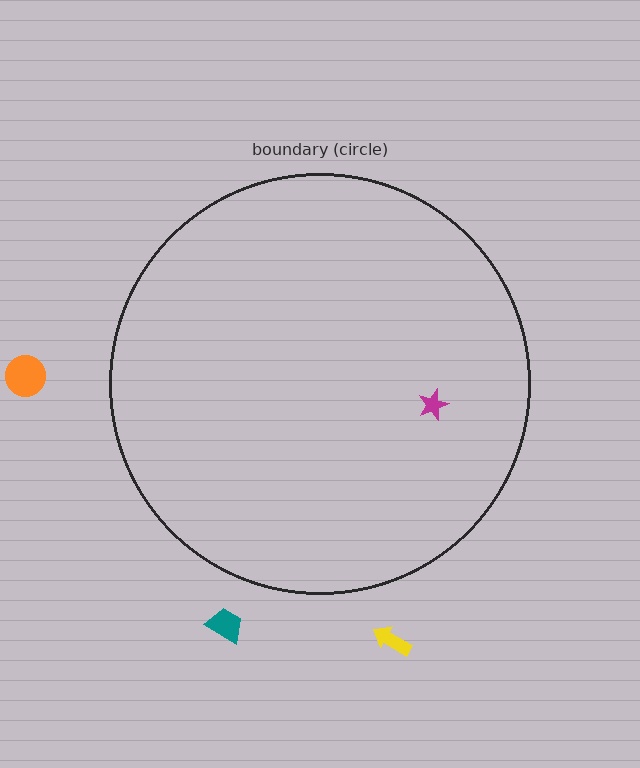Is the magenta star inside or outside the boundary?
Inside.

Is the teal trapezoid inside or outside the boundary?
Outside.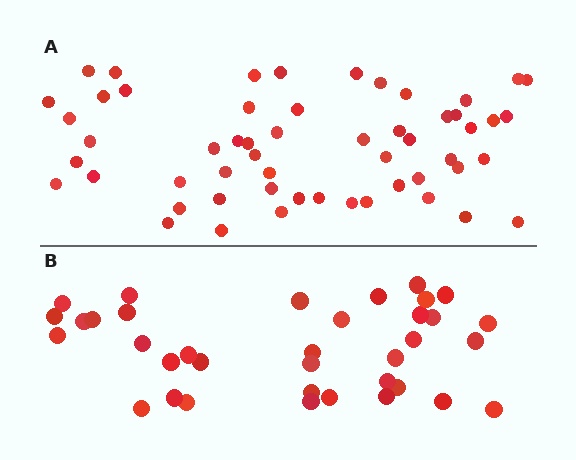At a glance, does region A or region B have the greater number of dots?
Region A (the top region) has more dots.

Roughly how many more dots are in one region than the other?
Region A has approximately 20 more dots than region B.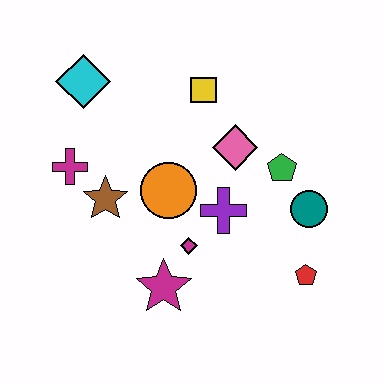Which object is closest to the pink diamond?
The green pentagon is closest to the pink diamond.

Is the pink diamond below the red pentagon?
No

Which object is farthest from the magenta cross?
The red pentagon is farthest from the magenta cross.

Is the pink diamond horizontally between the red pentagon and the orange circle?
Yes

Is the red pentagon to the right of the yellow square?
Yes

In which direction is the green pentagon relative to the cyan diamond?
The green pentagon is to the right of the cyan diamond.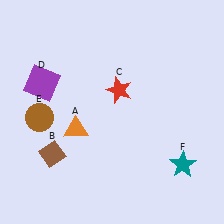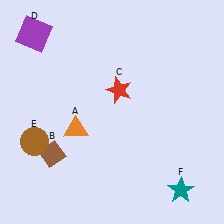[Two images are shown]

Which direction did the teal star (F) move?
The teal star (F) moved down.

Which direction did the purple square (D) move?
The purple square (D) moved up.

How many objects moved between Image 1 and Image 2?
3 objects moved between the two images.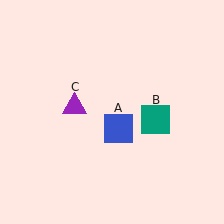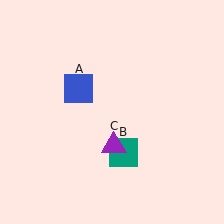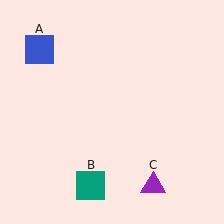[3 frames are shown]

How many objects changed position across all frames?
3 objects changed position: blue square (object A), teal square (object B), purple triangle (object C).